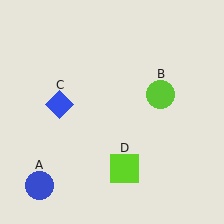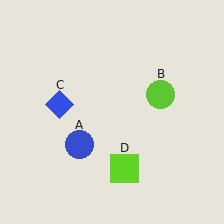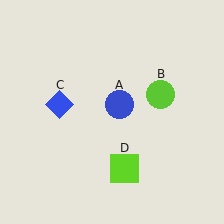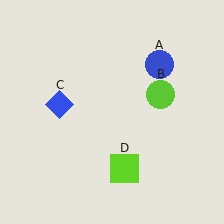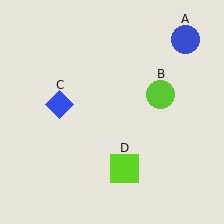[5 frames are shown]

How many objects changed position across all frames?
1 object changed position: blue circle (object A).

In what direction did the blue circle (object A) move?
The blue circle (object A) moved up and to the right.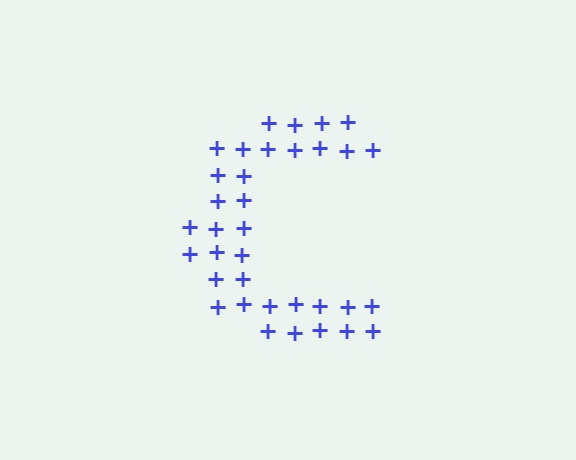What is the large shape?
The large shape is the letter C.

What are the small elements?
The small elements are plus signs.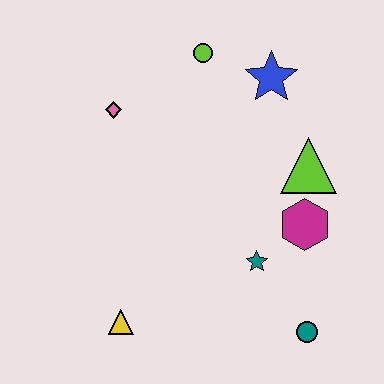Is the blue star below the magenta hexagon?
No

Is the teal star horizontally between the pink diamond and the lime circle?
No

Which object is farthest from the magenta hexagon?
The pink diamond is farthest from the magenta hexagon.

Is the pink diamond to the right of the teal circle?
No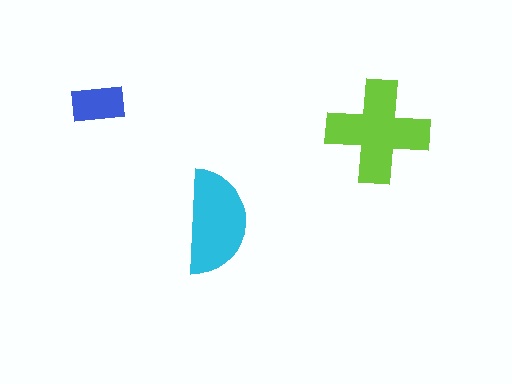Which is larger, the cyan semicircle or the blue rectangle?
The cyan semicircle.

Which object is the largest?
The lime cross.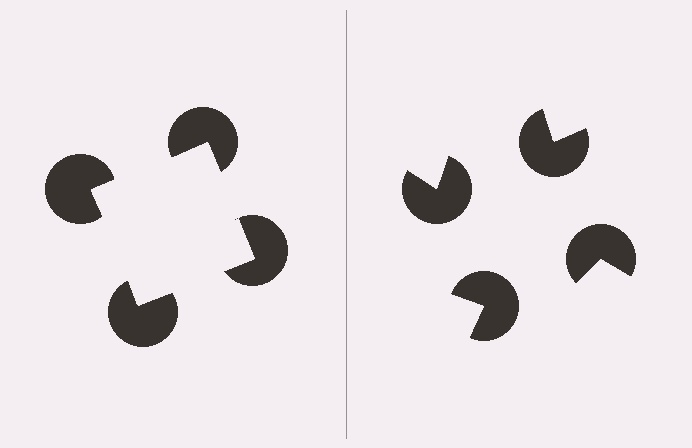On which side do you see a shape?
An illusory square appears on the left side. On the right side the wedge cuts are rotated, so no coherent shape forms.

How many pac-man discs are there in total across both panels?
8 — 4 on each side.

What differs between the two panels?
The pac-man discs are positioned identically on both sides; only the wedge orientations differ. On the left they align to a square; on the right they are misaligned.